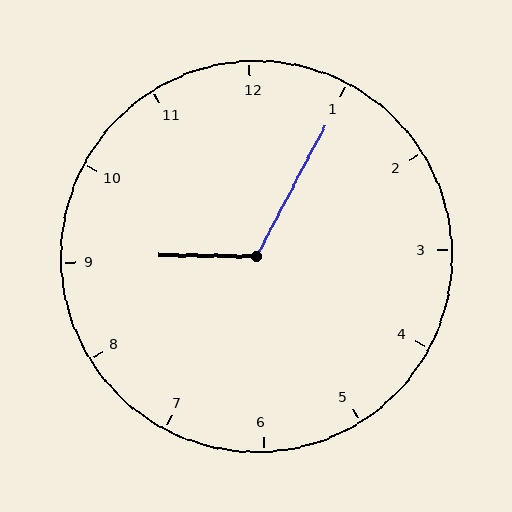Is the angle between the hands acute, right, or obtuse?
It is obtuse.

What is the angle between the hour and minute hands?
Approximately 118 degrees.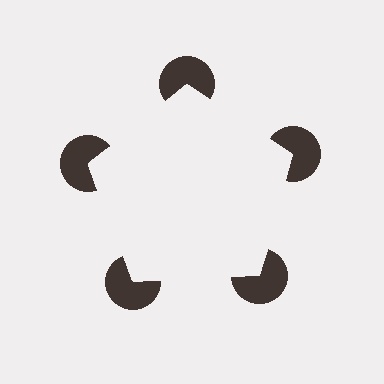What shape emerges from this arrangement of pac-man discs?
An illusory pentagon — its edges are inferred from the aligned wedge cuts in the pac-man discs, not physically drawn.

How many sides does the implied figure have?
5 sides.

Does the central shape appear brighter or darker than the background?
It typically appears slightly brighter than the background, even though no actual brightness change is drawn.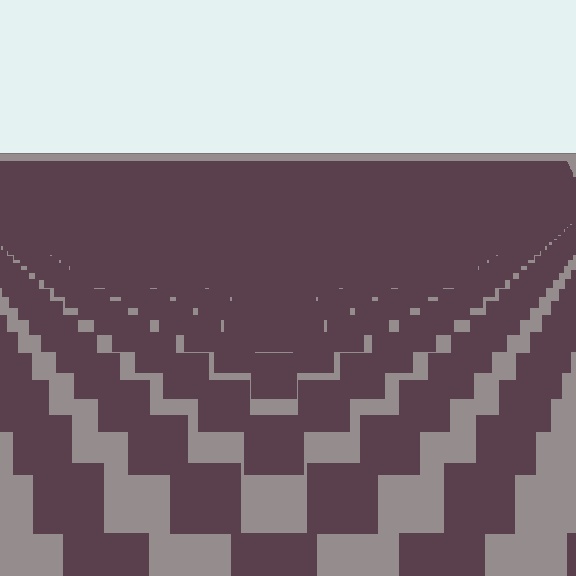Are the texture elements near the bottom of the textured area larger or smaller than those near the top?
Larger. Near the bottom, elements are closer to the viewer and appear at a bigger on-screen size.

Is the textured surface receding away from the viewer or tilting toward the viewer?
The surface is receding away from the viewer. Texture elements get smaller and denser toward the top.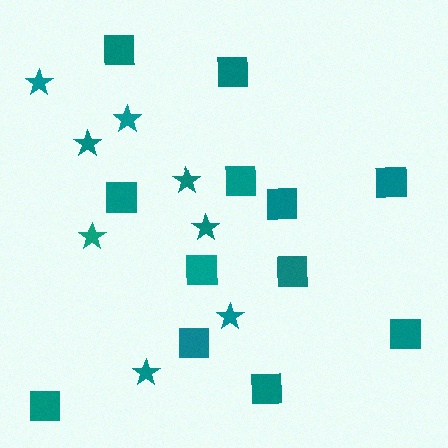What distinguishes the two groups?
There are 2 groups: one group of stars (8) and one group of squares (12).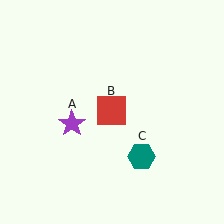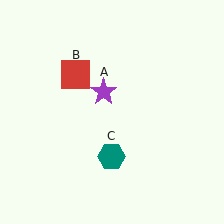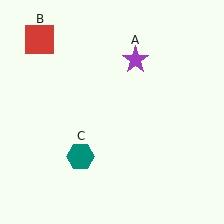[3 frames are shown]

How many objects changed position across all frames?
3 objects changed position: purple star (object A), red square (object B), teal hexagon (object C).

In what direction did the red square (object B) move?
The red square (object B) moved up and to the left.